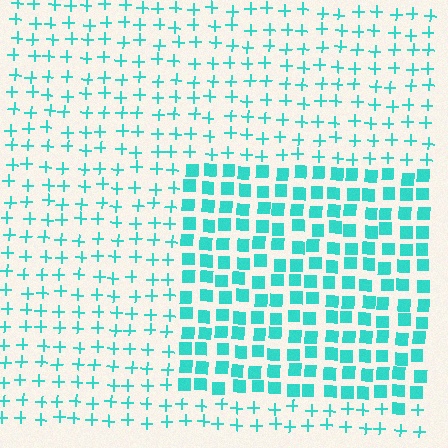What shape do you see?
I see a rectangle.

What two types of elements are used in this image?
The image uses squares inside the rectangle region and plus signs outside it.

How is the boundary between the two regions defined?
The boundary is defined by a change in element shape: squares inside vs. plus signs outside. All elements share the same color and spacing.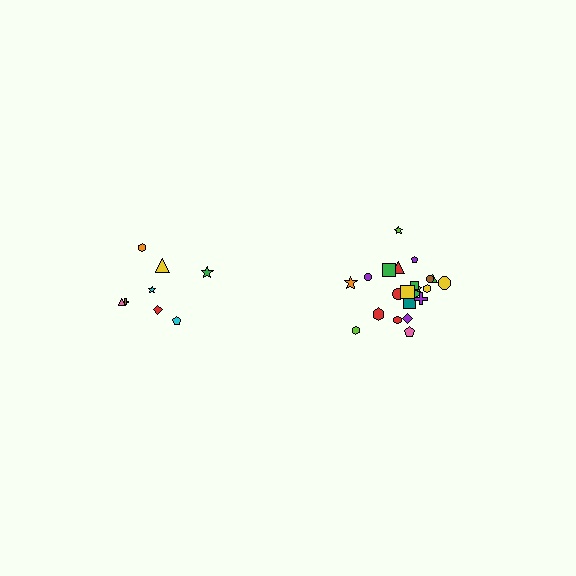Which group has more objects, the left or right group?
The right group.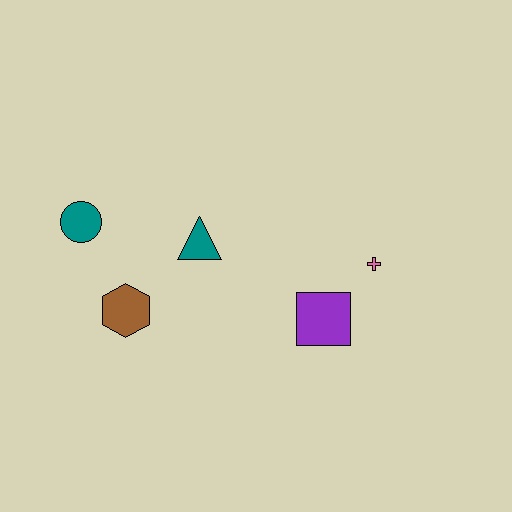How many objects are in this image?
There are 5 objects.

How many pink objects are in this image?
There is 1 pink object.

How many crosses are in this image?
There is 1 cross.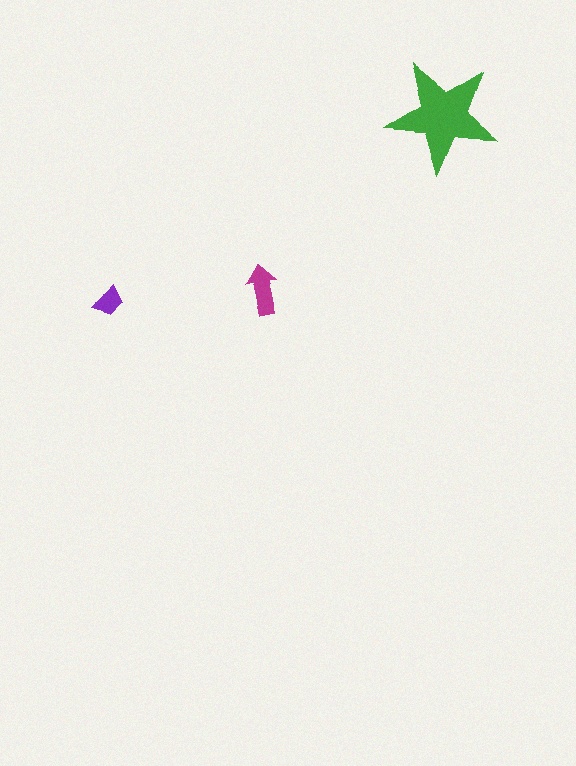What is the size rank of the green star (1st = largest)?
1st.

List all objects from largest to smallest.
The green star, the magenta arrow, the purple trapezoid.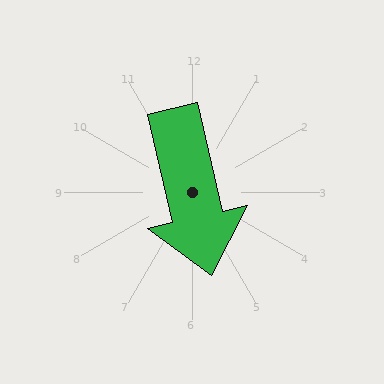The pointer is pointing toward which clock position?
Roughly 6 o'clock.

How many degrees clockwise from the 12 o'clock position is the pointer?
Approximately 167 degrees.